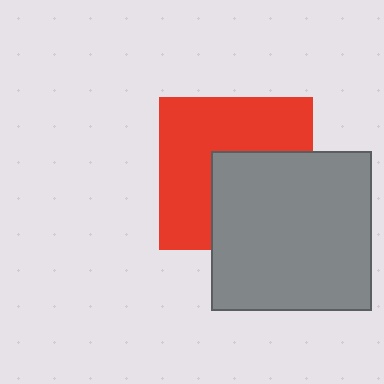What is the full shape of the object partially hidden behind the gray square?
The partially hidden object is a red square.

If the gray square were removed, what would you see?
You would see the complete red square.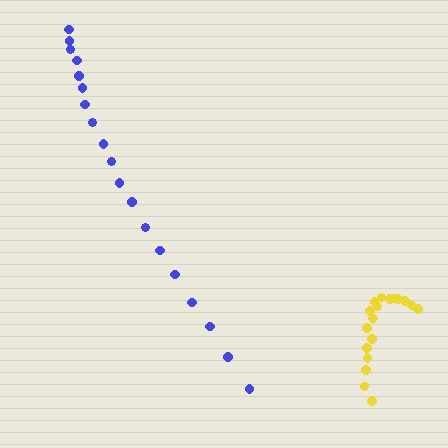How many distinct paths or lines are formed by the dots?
There are 2 distinct paths.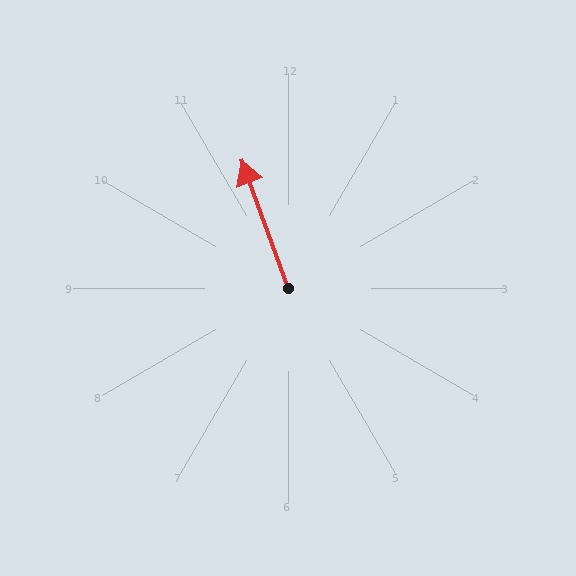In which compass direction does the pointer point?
North.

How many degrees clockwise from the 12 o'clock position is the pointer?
Approximately 340 degrees.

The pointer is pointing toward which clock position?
Roughly 11 o'clock.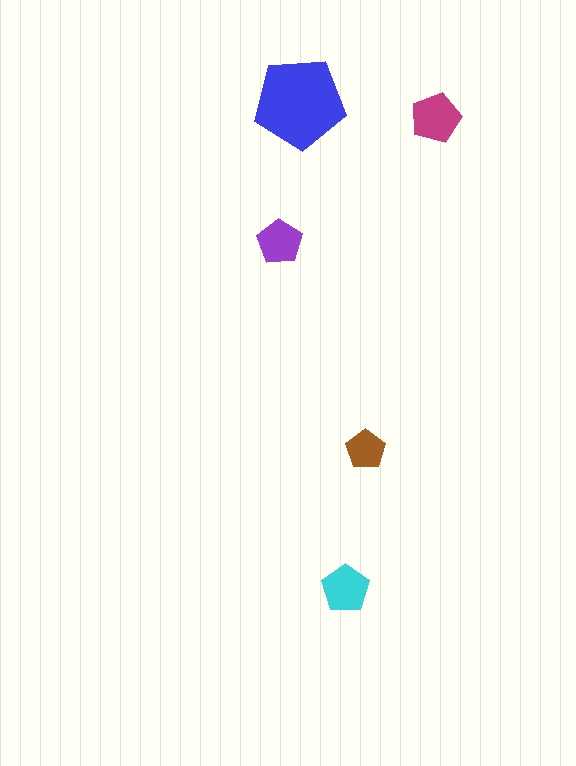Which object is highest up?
The blue pentagon is topmost.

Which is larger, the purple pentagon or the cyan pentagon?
The cyan one.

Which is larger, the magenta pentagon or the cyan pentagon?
The magenta one.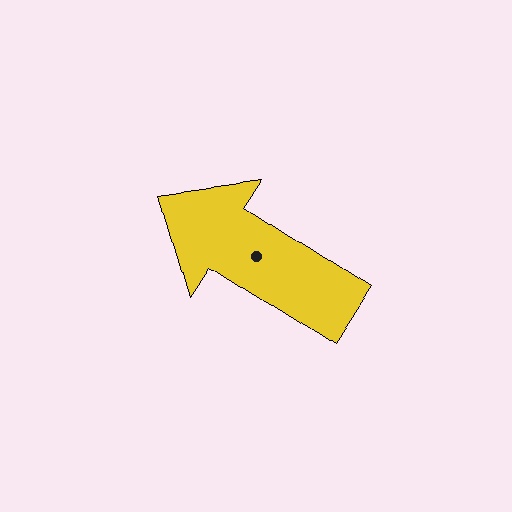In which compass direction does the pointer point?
Northwest.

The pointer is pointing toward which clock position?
Roughly 10 o'clock.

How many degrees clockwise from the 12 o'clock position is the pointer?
Approximately 303 degrees.